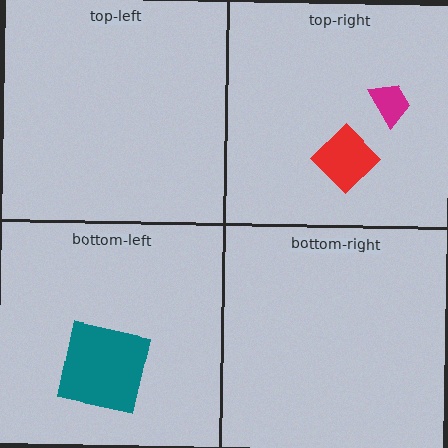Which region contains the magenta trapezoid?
The top-right region.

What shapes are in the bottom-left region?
The teal square.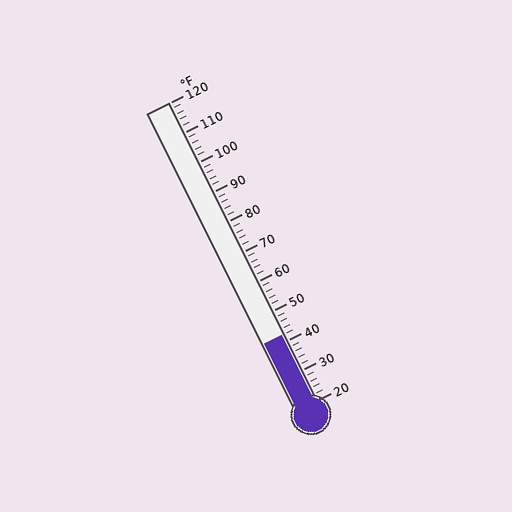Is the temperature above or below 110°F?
The temperature is below 110°F.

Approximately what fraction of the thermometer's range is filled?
The thermometer is filled to approximately 20% of its range.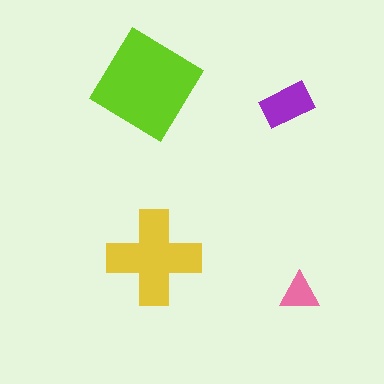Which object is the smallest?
The pink triangle.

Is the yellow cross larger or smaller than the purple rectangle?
Larger.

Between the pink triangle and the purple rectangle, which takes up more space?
The purple rectangle.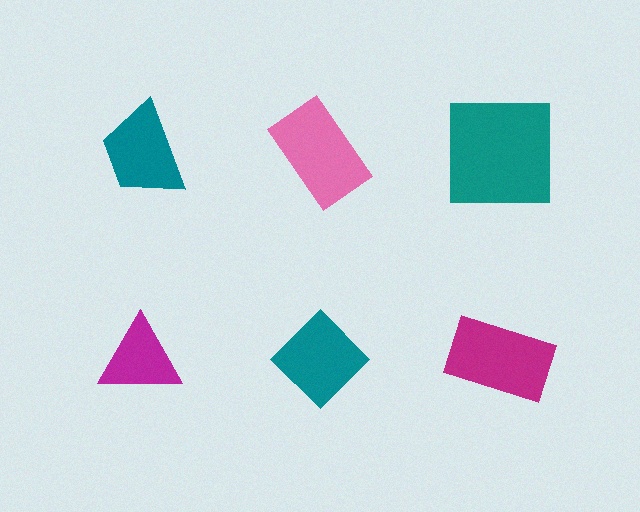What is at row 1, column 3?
A teal square.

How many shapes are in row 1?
3 shapes.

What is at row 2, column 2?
A teal diamond.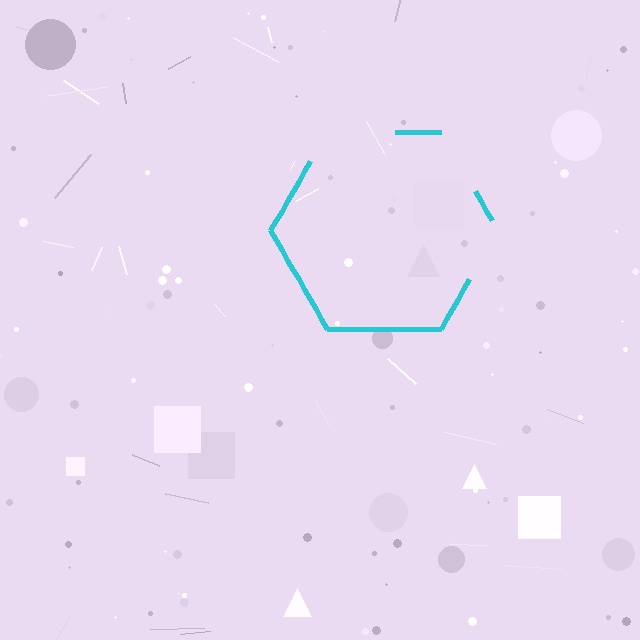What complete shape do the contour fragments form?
The contour fragments form a hexagon.